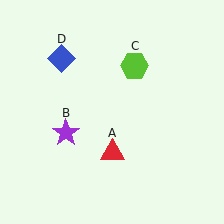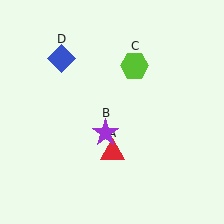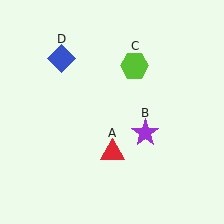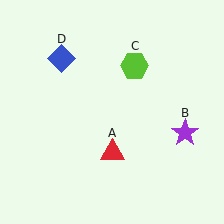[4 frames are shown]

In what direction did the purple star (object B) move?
The purple star (object B) moved right.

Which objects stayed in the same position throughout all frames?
Red triangle (object A) and lime hexagon (object C) and blue diamond (object D) remained stationary.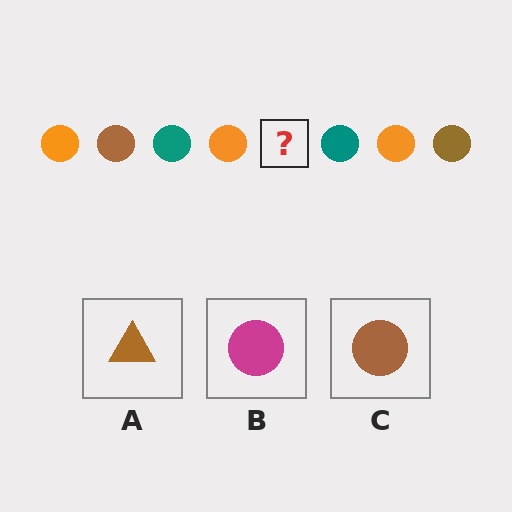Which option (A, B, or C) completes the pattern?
C.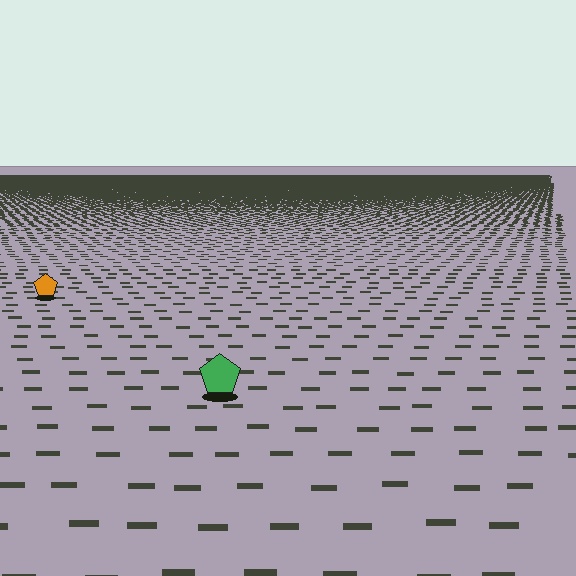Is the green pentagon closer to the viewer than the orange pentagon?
Yes. The green pentagon is closer — you can tell from the texture gradient: the ground texture is coarser near it.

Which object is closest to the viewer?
The green pentagon is closest. The texture marks near it are larger and more spread out.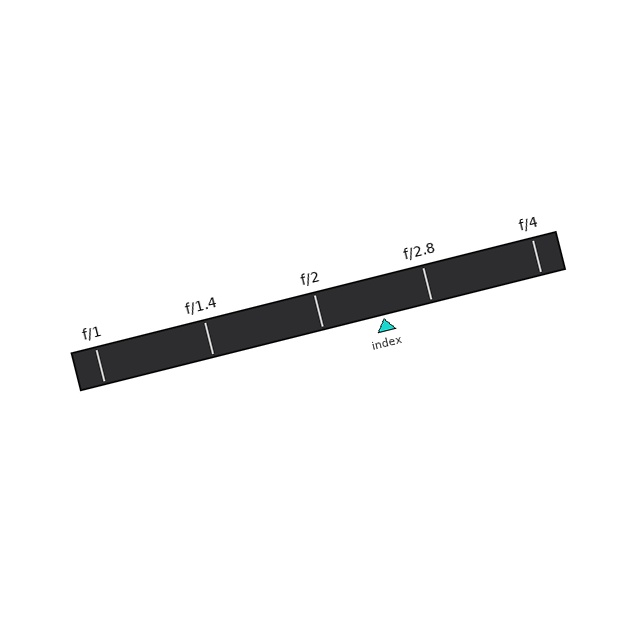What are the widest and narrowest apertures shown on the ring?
The widest aperture shown is f/1 and the narrowest is f/4.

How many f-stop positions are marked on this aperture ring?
There are 5 f-stop positions marked.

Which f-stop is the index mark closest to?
The index mark is closest to f/2.8.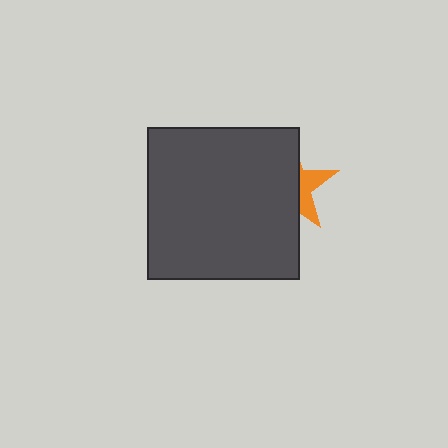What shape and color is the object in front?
The object in front is a dark gray square.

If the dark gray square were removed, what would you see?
You would see the complete orange star.